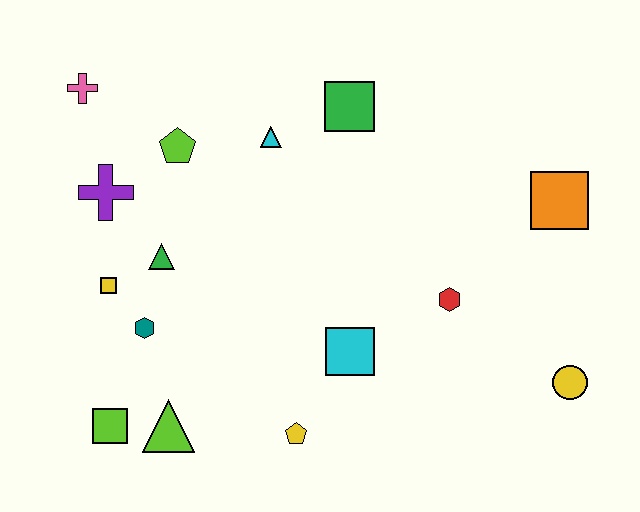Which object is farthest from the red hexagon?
The pink cross is farthest from the red hexagon.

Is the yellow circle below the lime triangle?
No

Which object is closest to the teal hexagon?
The yellow square is closest to the teal hexagon.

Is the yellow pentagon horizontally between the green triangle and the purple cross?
No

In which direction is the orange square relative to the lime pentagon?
The orange square is to the right of the lime pentagon.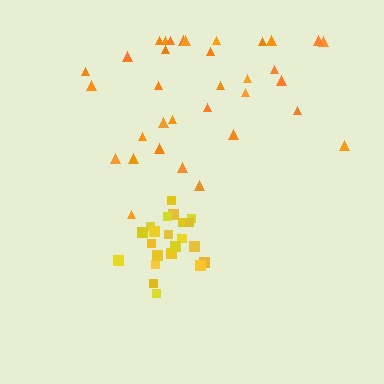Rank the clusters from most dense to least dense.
yellow, orange.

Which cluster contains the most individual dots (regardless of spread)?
Orange (34).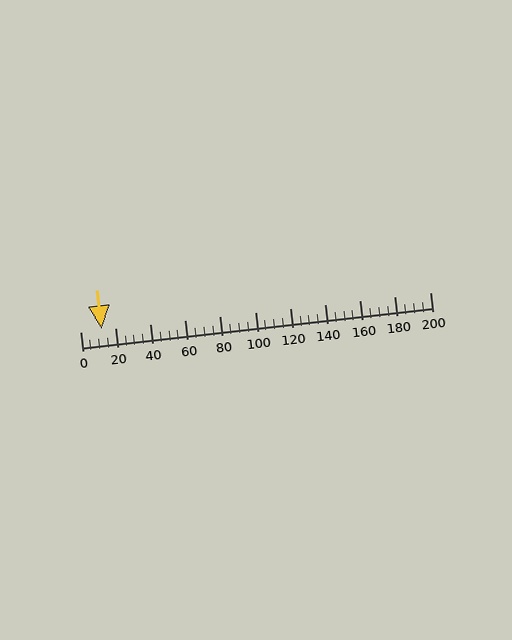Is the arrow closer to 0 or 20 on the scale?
The arrow is closer to 20.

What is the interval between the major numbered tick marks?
The major tick marks are spaced 20 units apart.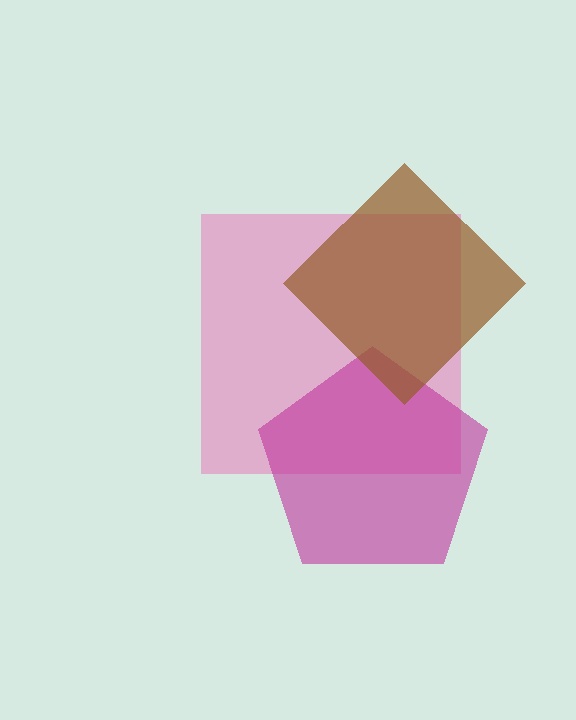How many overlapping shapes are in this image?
There are 3 overlapping shapes in the image.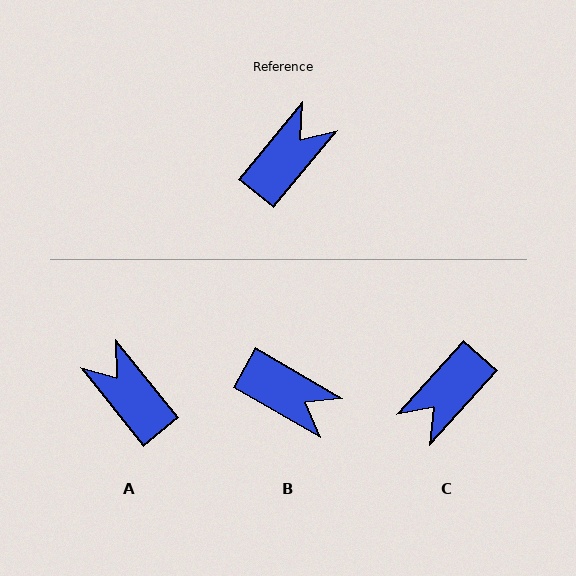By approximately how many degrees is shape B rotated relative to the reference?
Approximately 81 degrees clockwise.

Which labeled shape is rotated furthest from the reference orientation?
C, about 177 degrees away.